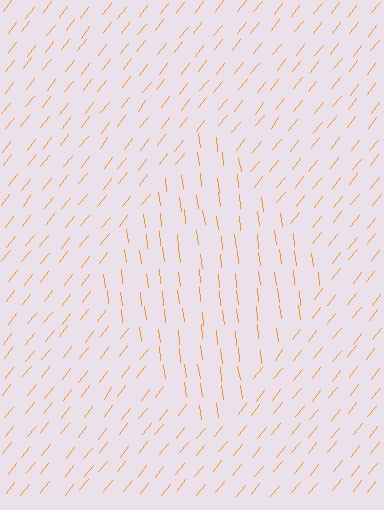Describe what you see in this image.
The image is filled with small orange line segments. A diamond region in the image has lines oriented differently from the surrounding lines, creating a visible texture boundary.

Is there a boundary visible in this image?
Yes, there is a texture boundary formed by a change in line orientation.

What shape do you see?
I see a diamond.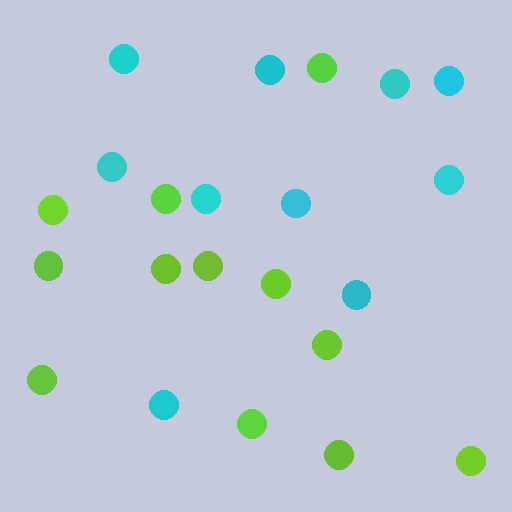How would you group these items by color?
There are 2 groups: one group of cyan circles (10) and one group of lime circles (12).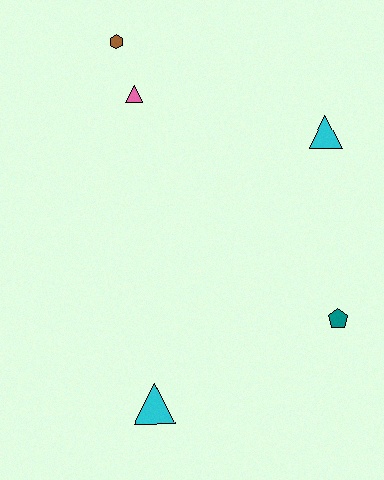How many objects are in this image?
There are 5 objects.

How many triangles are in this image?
There are 3 triangles.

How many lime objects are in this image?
There are no lime objects.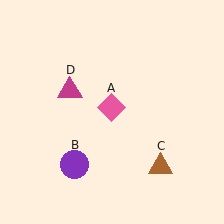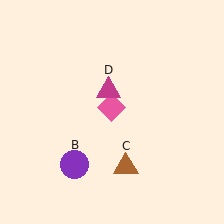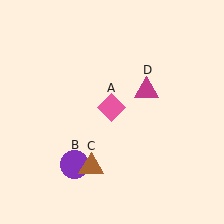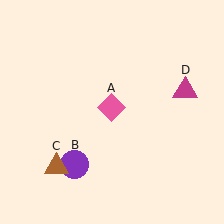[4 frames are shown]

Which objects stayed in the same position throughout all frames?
Pink diamond (object A) and purple circle (object B) remained stationary.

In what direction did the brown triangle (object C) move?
The brown triangle (object C) moved left.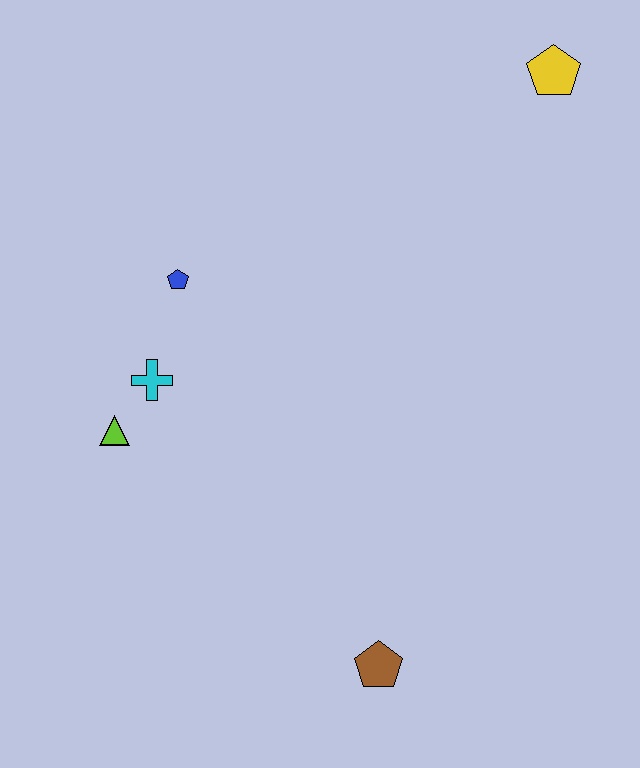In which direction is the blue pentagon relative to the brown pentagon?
The blue pentagon is above the brown pentagon.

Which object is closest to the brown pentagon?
The lime triangle is closest to the brown pentagon.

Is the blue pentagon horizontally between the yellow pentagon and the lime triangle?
Yes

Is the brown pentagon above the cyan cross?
No